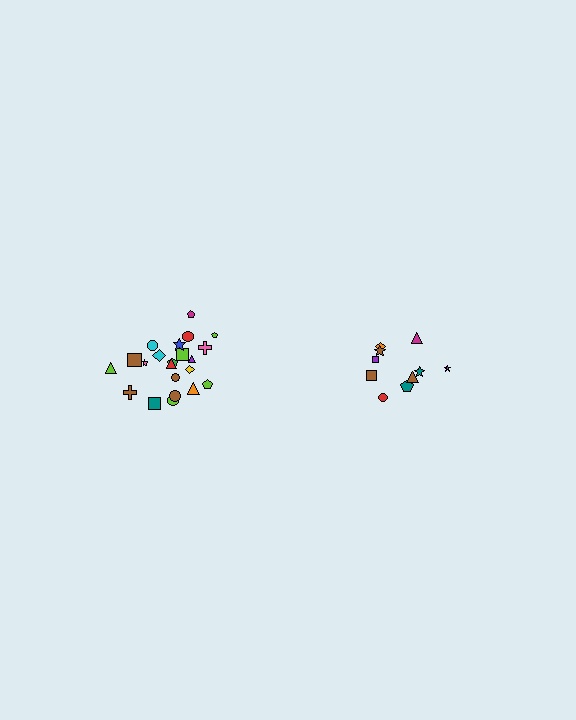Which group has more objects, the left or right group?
The left group.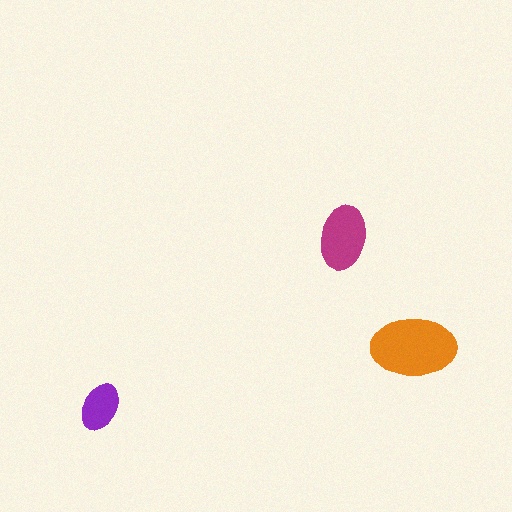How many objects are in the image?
There are 3 objects in the image.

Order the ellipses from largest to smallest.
the orange one, the magenta one, the purple one.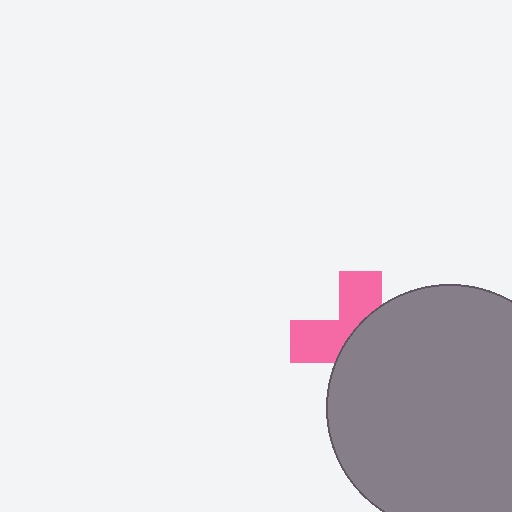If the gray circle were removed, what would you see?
You would see the complete pink cross.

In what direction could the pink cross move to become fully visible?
The pink cross could move left. That would shift it out from behind the gray circle entirely.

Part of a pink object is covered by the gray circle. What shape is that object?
It is a cross.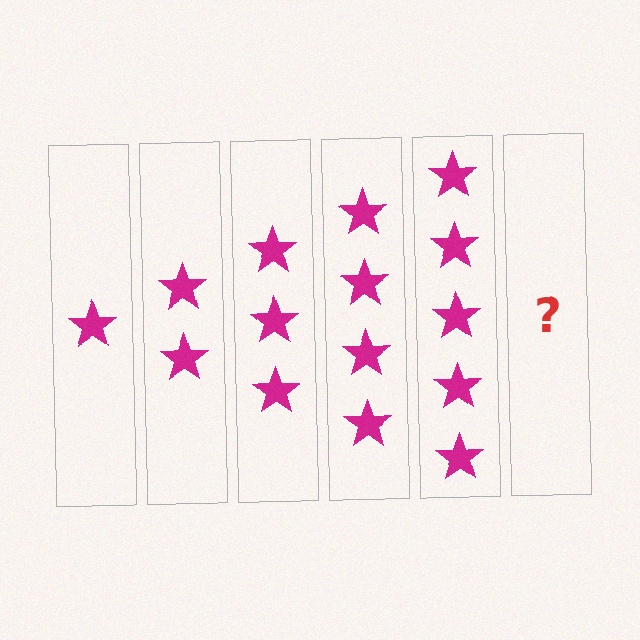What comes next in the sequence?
The next element should be 6 stars.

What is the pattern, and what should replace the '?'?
The pattern is that each step adds one more star. The '?' should be 6 stars.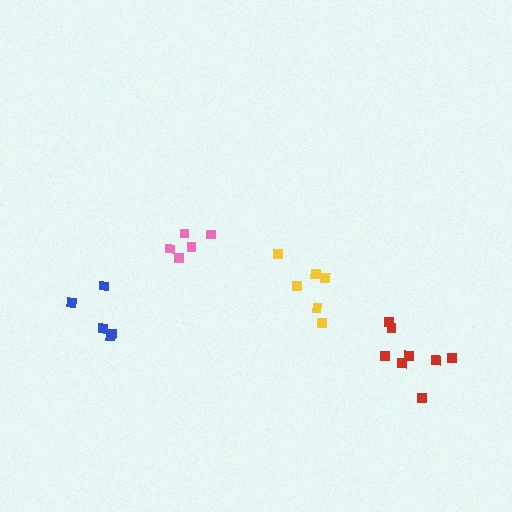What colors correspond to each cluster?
The clusters are colored: red, yellow, pink, blue.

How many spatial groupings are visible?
There are 4 spatial groupings.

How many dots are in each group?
Group 1: 8 dots, Group 2: 6 dots, Group 3: 5 dots, Group 4: 5 dots (24 total).